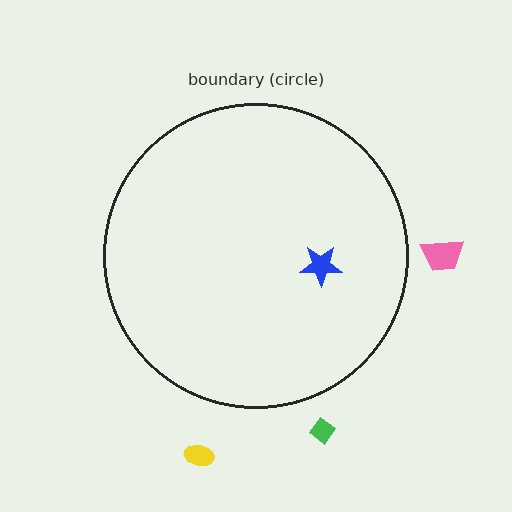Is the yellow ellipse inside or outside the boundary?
Outside.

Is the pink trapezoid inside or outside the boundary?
Outside.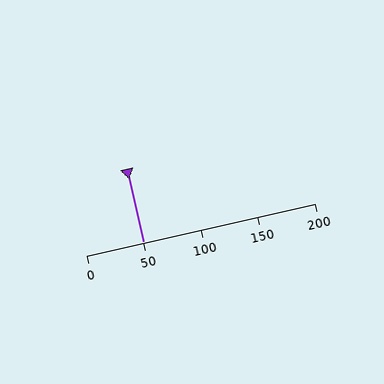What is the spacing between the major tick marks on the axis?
The major ticks are spaced 50 apart.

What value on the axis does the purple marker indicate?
The marker indicates approximately 50.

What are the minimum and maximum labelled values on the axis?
The axis runs from 0 to 200.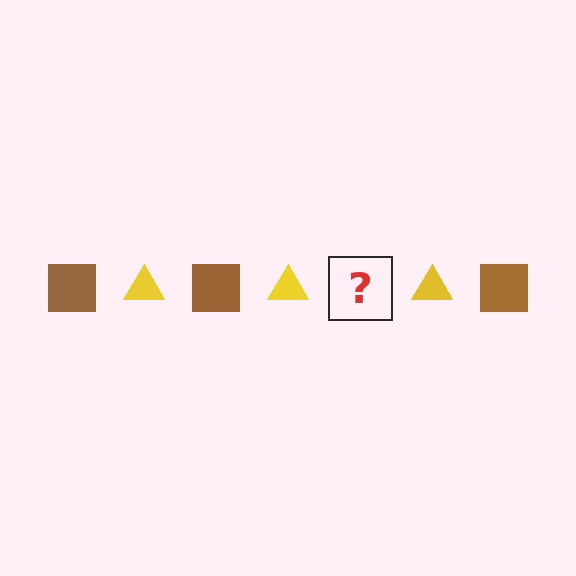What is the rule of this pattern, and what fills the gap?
The rule is that the pattern alternates between brown square and yellow triangle. The gap should be filled with a brown square.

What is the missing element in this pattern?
The missing element is a brown square.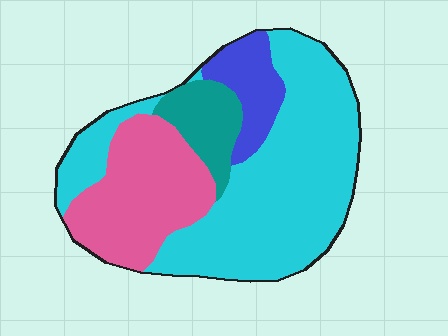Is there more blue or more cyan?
Cyan.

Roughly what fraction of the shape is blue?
Blue takes up less than a quarter of the shape.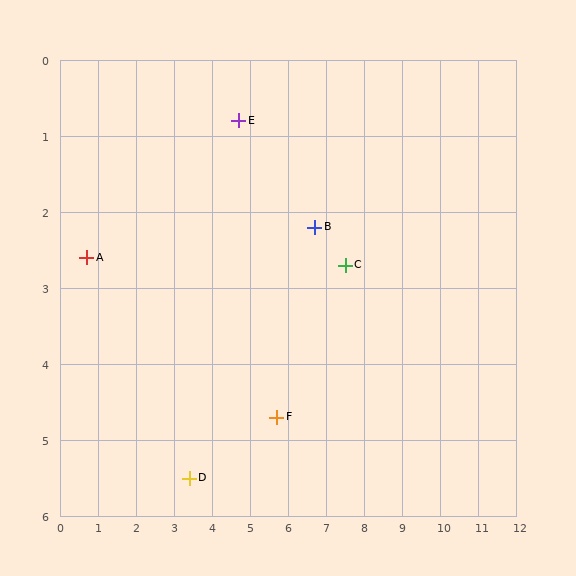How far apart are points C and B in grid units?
Points C and B are about 0.9 grid units apart.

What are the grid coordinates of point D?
Point D is at approximately (3.4, 5.5).